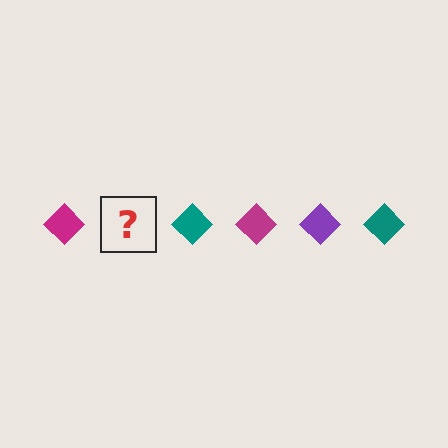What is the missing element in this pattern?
The missing element is a purple diamond.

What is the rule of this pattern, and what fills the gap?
The rule is that the pattern cycles through magenta, purple, teal diamonds. The gap should be filled with a purple diamond.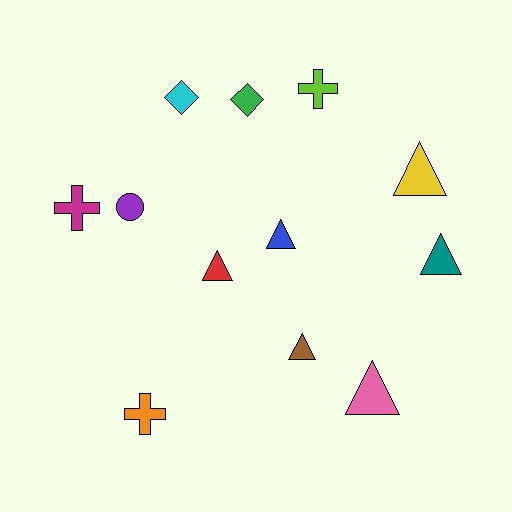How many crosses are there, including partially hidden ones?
There are 3 crosses.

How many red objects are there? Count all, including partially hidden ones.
There is 1 red object.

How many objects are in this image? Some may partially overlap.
There are 12 objects.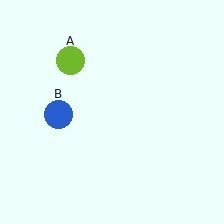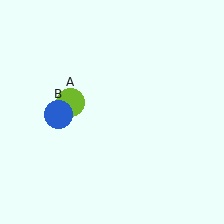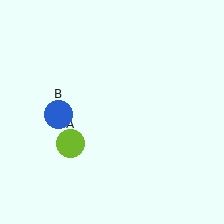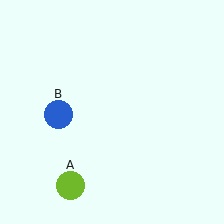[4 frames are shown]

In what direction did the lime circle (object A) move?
The lime circle (object A) moved down.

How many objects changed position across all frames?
1 object changed position: lime circle (object A).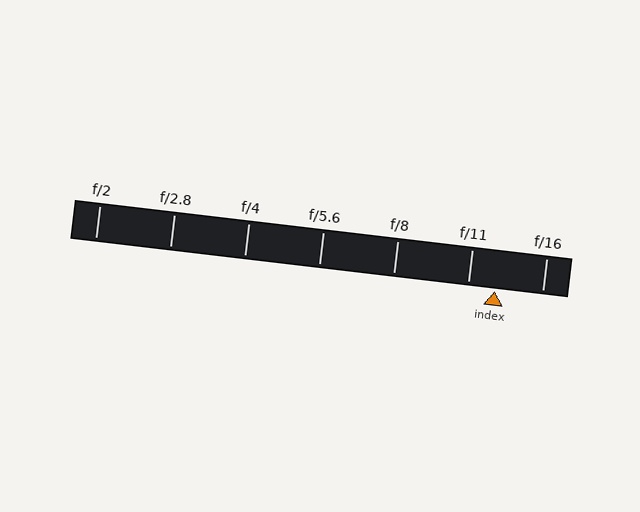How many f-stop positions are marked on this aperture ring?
There are 7 f-stop positions marked.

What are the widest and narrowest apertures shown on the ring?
The widest aperture shown is f/2 and the narrowest is f/16.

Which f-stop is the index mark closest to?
The index mark is closest to f/11.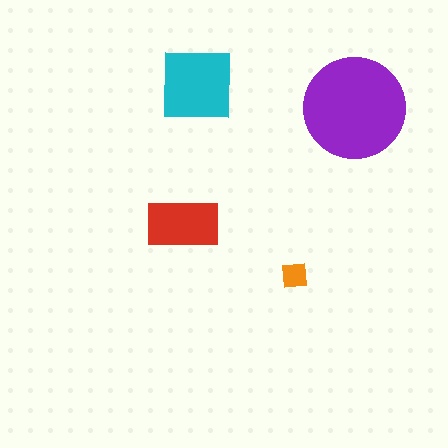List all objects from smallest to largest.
The orange square, the red rectangle, the cyan square, the purple circle.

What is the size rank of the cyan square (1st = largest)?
2nd.